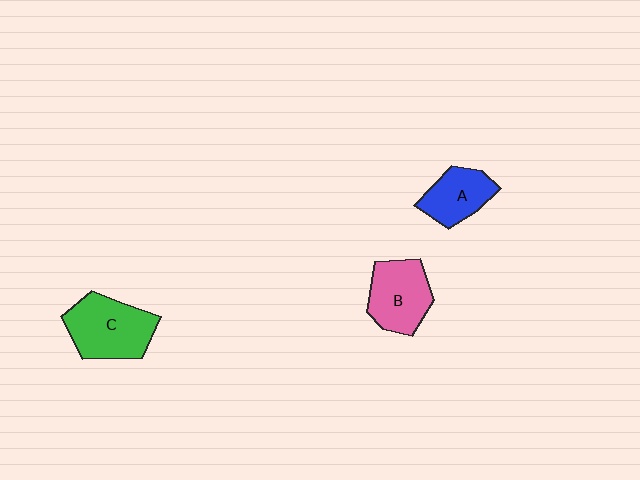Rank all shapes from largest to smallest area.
From largest to smallest: C (green), B (pink), A (blue).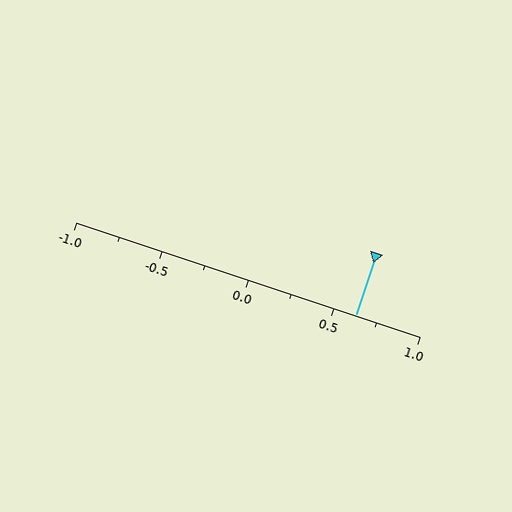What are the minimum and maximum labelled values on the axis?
The axis runs from -1.0 to 1.0.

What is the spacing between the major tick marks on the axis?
The major ticks are spaced 0.5 apart.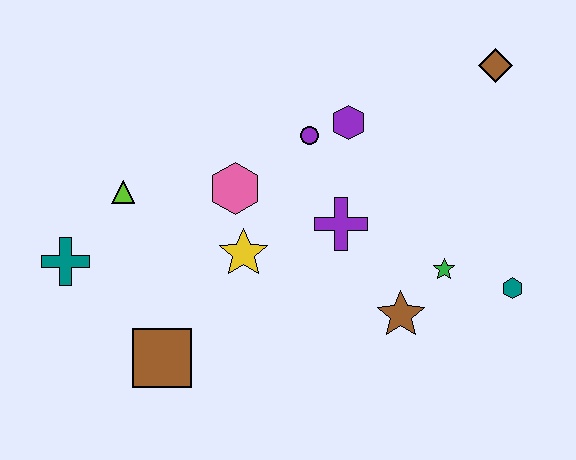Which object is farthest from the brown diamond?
The teal cross is farthest from the brown diamond.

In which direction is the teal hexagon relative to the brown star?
The teal hexagon is to the right of the brown star.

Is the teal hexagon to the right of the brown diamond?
Yes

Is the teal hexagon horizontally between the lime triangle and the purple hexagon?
No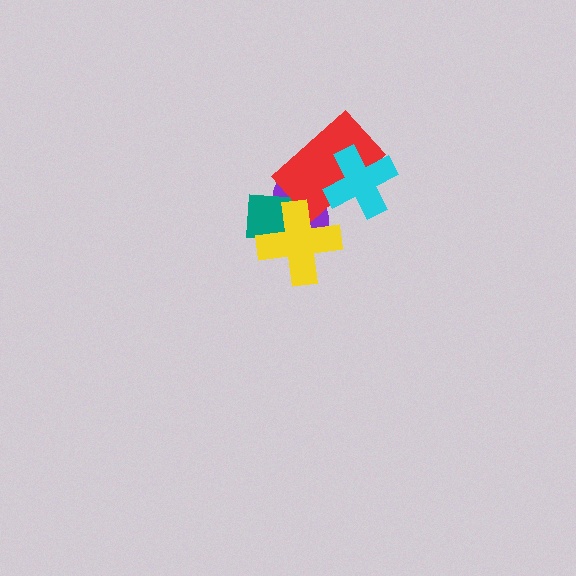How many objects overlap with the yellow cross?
3 objects overlap with the yellow cross.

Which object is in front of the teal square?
The yellow cross is in front of the teal square.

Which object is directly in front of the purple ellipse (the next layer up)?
The teal square is directly in front of the purple ellipse.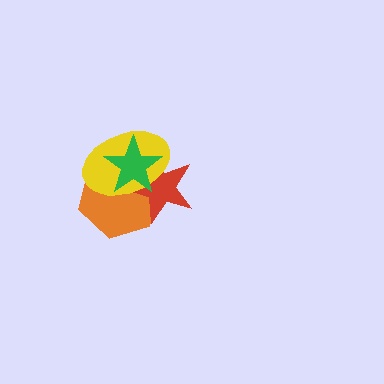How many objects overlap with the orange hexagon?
3 objects overlap with the orange hexagon.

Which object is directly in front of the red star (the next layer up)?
The yellow ellipse is directly in front of the red star.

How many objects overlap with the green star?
3 objects overlap with the green star.